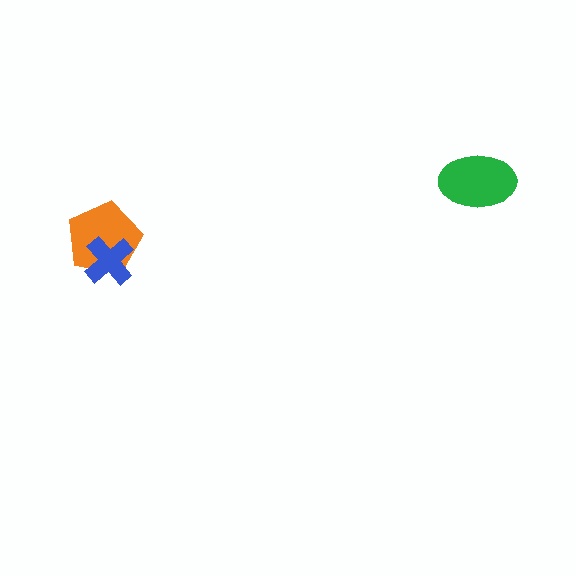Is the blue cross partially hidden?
No, no other shape covers it.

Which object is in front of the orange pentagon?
The blue cross is in front of the orange pentagon.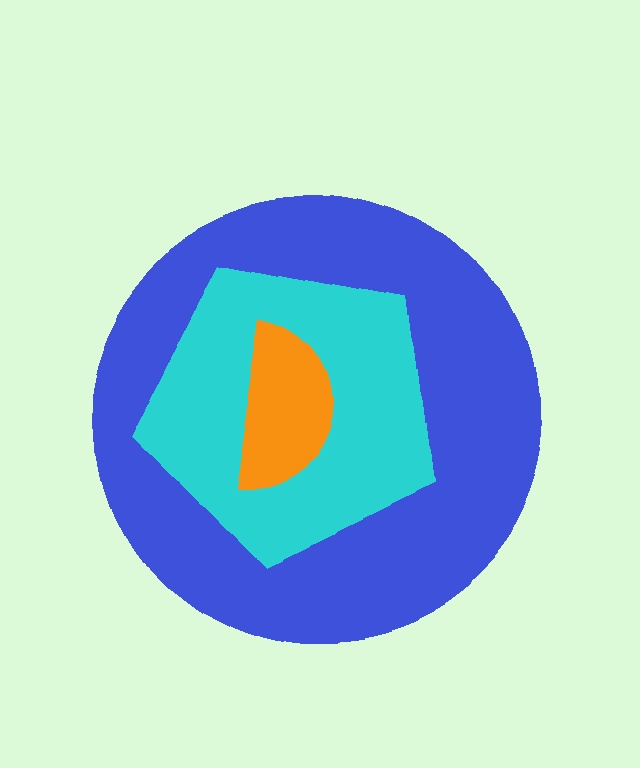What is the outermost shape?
The blue circle.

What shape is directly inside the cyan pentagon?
The orange semicircle.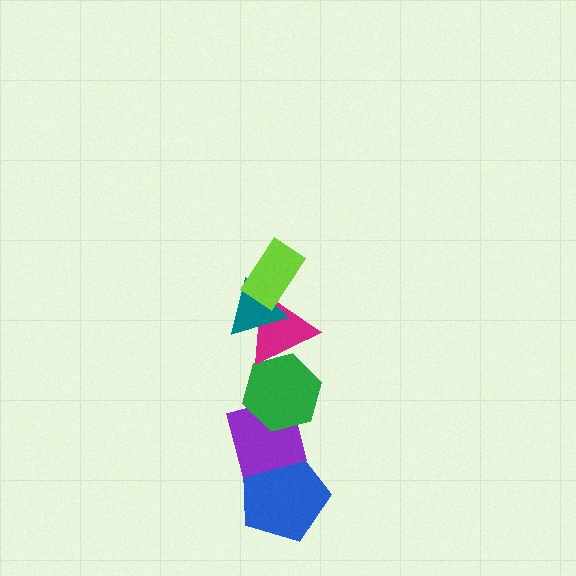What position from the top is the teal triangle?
The teal triangle is 2nd from the top.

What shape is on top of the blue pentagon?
The purple square is on top of the blue pentagon.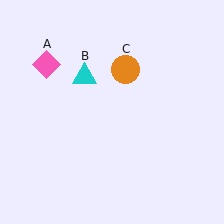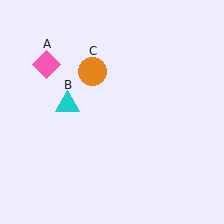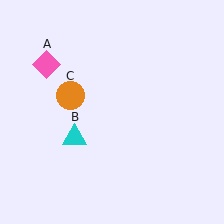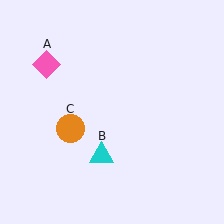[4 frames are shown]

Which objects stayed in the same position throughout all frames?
Pink diamond (object A) remained stationary.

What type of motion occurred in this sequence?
The cyan triangle (object B), orange circle (object C) rotated counterclockwise around the center of the scene.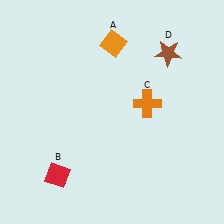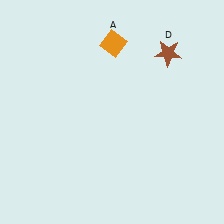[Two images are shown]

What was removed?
The red diamond (B), the orange cross (C) were removed in Image 2.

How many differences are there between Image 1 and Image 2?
There are 2 differences between the two images.